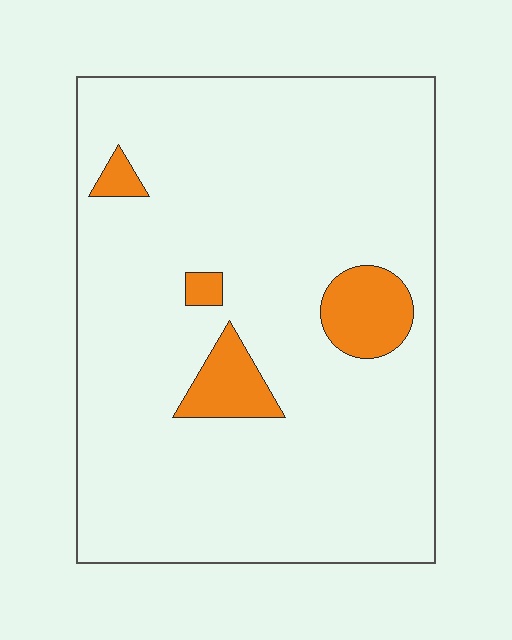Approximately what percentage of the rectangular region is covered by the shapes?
Approximately 10%.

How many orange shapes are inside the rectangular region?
4.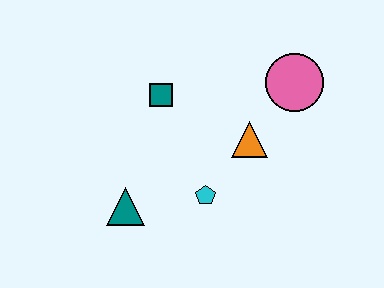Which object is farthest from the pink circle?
The teal triangle is farthest from the pink circle.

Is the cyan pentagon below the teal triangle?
No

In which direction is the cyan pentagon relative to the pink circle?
The cyan pentagon is below the pink circle.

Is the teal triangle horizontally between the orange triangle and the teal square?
No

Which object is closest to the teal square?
The orange triangle is closest to the teal square.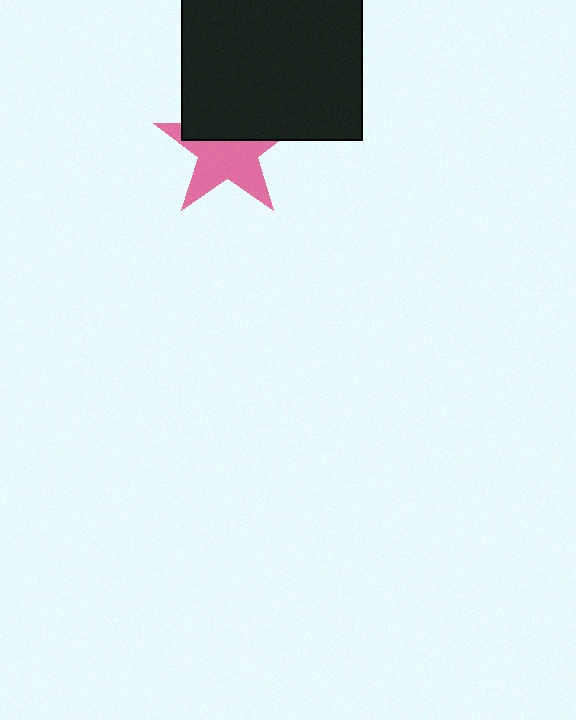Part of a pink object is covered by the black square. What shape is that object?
It is a star.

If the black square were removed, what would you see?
You would see the complete pink star.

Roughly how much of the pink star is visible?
About half of it is visible (roughly 58%).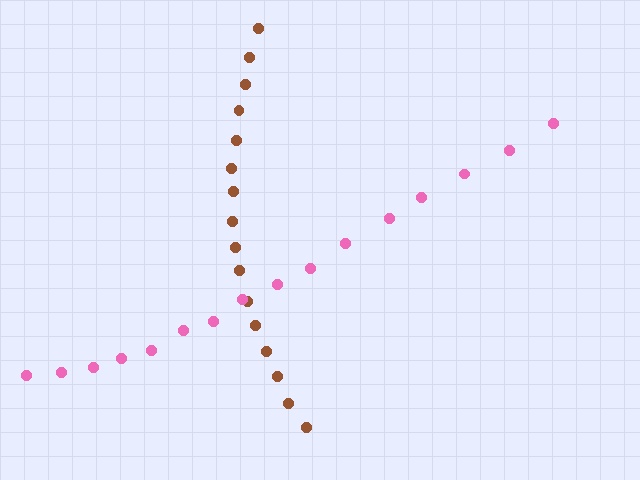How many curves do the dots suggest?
There are 2 distinct paths.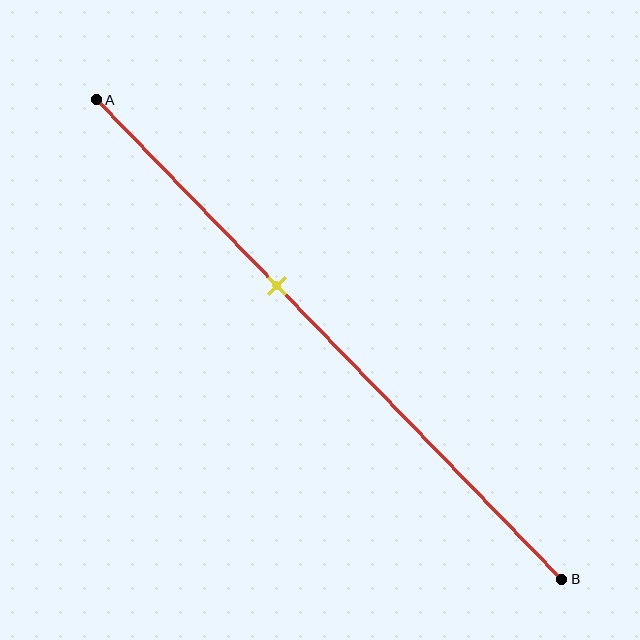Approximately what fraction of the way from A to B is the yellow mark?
The yellow mark is approximately 40% of the way from A to B.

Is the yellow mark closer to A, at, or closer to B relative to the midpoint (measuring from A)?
The yellow mark is closer to point A than the midpoint of segment AB.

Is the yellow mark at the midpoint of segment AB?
No, the mark is at about 40% from A, not at the 50% midpoint.